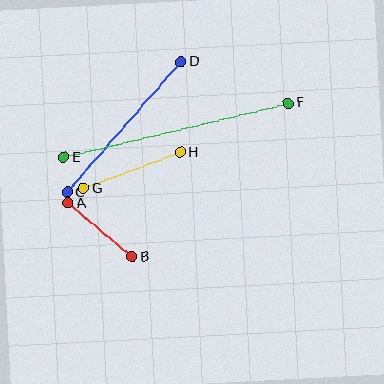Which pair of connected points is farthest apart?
Points E and F are farthest apart.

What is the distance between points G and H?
The distance is approximately 103 pixels.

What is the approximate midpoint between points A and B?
The midpoint is at approximately (100, 230) pixels.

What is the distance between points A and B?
The distance is approximately 84 pixels.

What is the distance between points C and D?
The distance is approximately 173 pixels.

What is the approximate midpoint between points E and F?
The midpoint is at approximately (176, 130) pixels.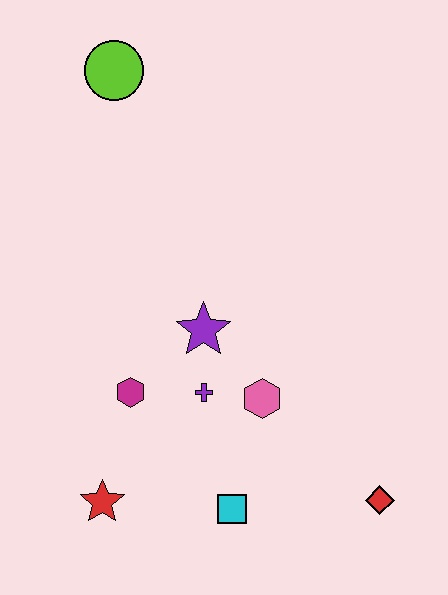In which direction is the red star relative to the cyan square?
The red star is to the left of the cyan square.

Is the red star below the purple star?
Yes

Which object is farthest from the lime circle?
The red diamond is farthest from the lime circle.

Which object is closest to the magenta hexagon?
The purple cross is closest to the magenta hexagon.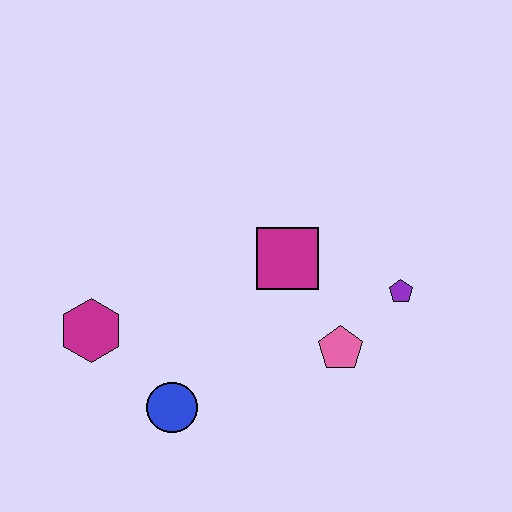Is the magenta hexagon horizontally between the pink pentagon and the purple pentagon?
No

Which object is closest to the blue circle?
The magenta hexagon is closest to the blue circle.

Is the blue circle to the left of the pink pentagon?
Yes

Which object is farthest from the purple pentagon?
The magenta hexagon is farthest from the purple pentagon.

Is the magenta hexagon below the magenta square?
Yes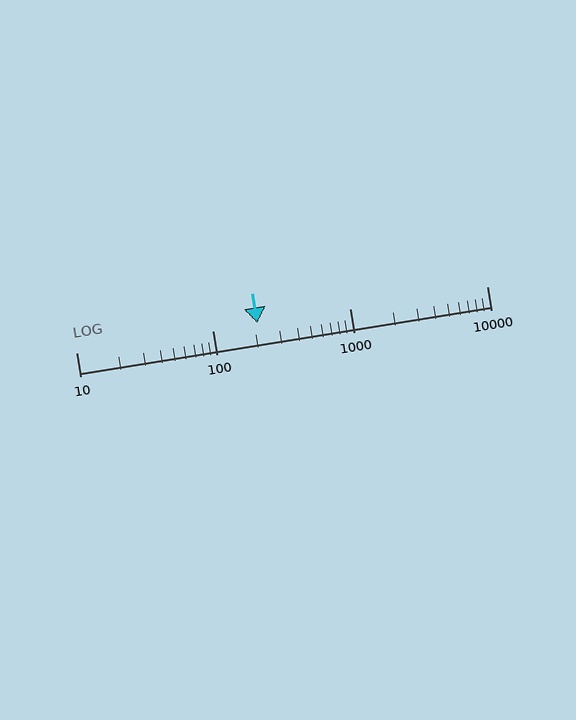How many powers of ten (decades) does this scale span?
The scale spans 3 decades, from 10 to 10000.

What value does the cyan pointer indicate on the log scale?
The pointer indicates approximately 210.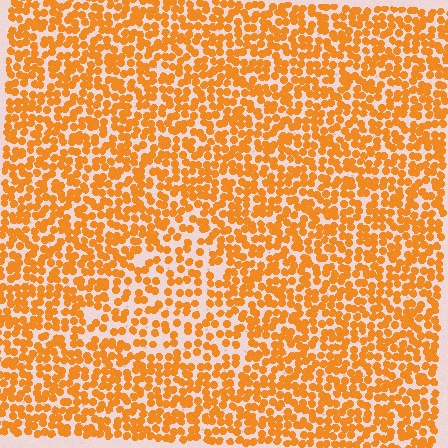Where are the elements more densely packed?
The elements are more densely packed outside the triangle boundary.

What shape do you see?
I see a triangle.